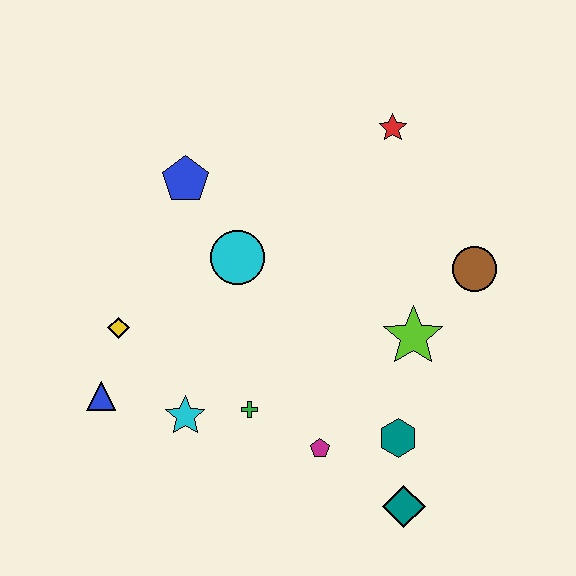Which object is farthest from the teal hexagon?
The blue pentagon is farthest from the teal hexagon.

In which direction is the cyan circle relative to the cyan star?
The cyan circle is above the cyan star.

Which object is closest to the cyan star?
The green cross is closest to the cyan star.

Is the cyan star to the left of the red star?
Yes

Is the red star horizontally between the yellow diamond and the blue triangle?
No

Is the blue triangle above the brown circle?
No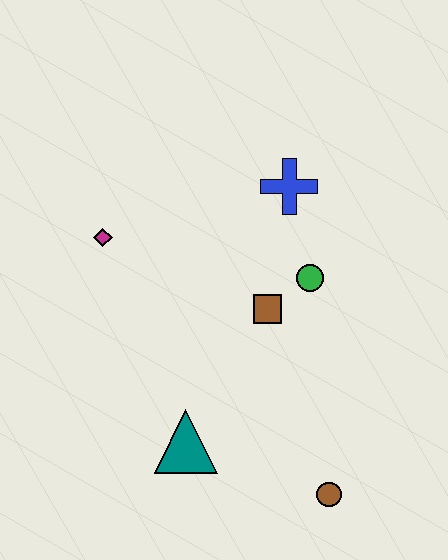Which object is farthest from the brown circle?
The magenta diamond is farthest from the brown circle.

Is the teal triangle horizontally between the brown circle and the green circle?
No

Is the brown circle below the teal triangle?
Yes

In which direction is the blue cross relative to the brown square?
The blue cross is above the brown square.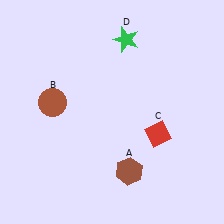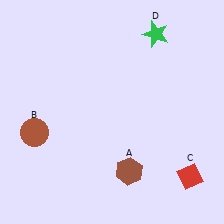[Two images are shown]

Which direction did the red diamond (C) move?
The red diamond (C) moved down.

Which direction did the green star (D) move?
The green star (D) moved right.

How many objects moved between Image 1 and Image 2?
3 objects moved between the two images.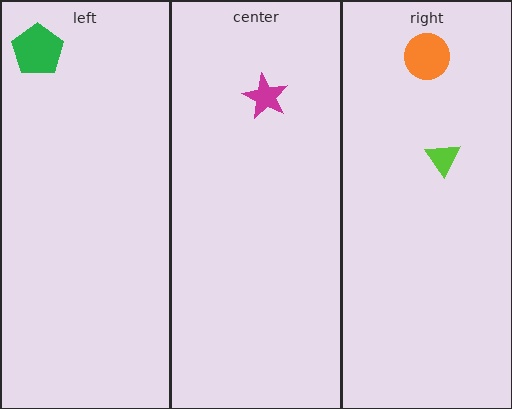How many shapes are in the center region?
1.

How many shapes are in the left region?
1.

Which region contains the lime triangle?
The right region.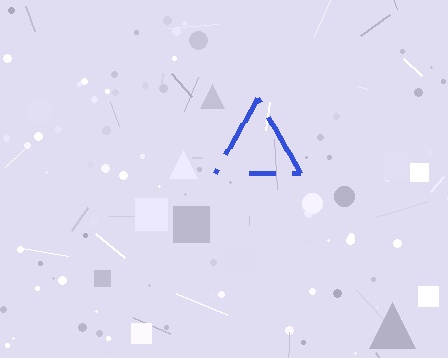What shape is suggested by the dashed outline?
The dashed outline suggests a triangle.